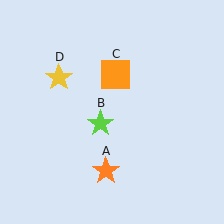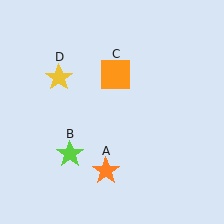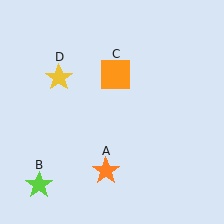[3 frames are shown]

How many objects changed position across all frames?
1 object changed position: lime star (object B).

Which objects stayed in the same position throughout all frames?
Orange star (object A) and orange square (object C) and yellow star (object D) remained stationary.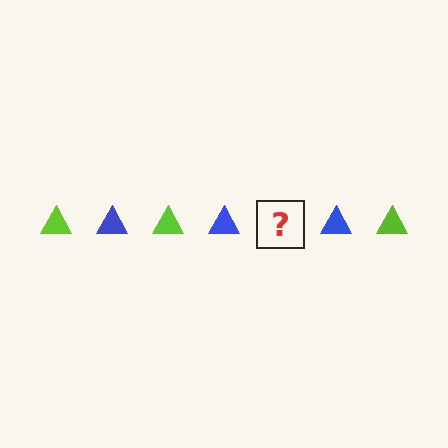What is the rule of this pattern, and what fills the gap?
The rule is that the pattern cycles through lime, blue triangles. The gap should be filled with a lime triangle.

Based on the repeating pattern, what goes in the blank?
The blank should be a lime triangle.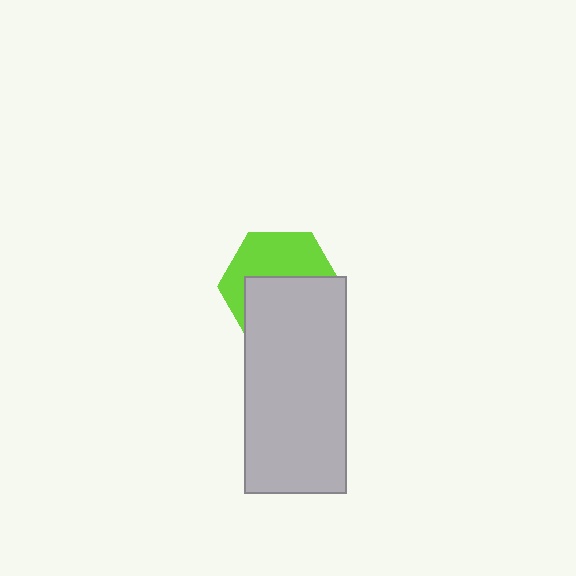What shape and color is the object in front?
The object in front is a light gray rectangle.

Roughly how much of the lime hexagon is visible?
About half of it is visible (roughly 46%).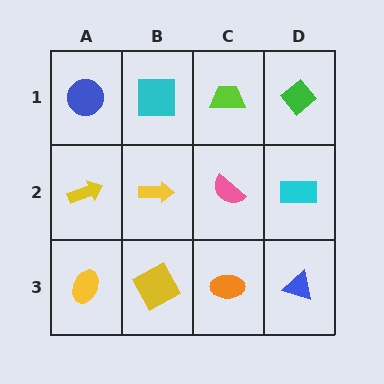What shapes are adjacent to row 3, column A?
A yellow arrow (row 2, column A), a yellow square (row 3, column B).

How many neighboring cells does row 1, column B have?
3.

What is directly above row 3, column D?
A cyan rectangle.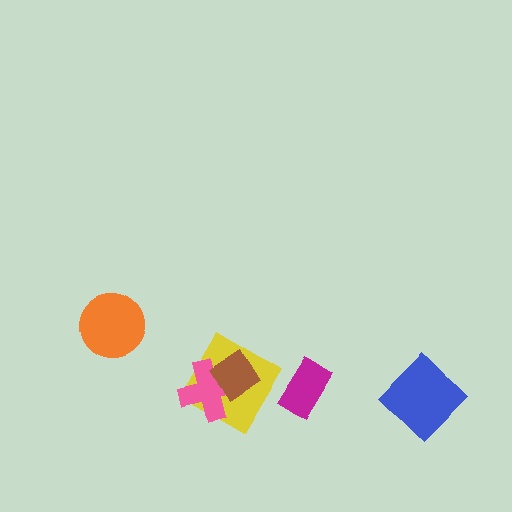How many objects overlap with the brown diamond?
2 objects overlap with the brown diamond.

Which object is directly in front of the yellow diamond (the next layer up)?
The pink cross is directly in front of the yellow diamond.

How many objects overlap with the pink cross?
2 objects overlap with the pink cross.